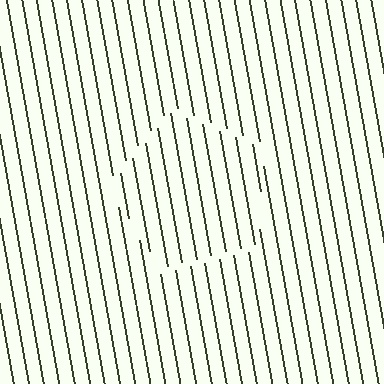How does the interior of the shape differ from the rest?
The interior of the shape contains the same grating, shifted by half a period — the contour is defined by the phase discontinuity where line-ends from the inner and outer gratings abut.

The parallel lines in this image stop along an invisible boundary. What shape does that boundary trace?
An illusory pentagon. The interior of the shape contains the same grating, shifted by half a period — the contour is defined by the phase discontinuity where line-ends from the inner and outer gratings abut.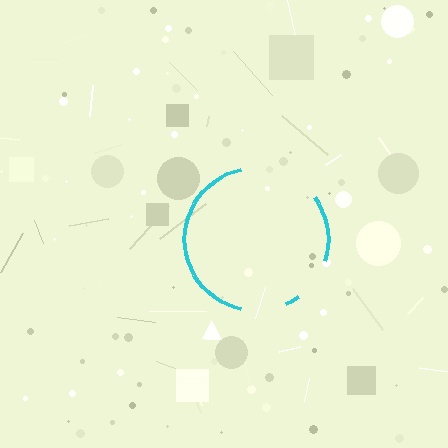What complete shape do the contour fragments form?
The contour fragments form a circle.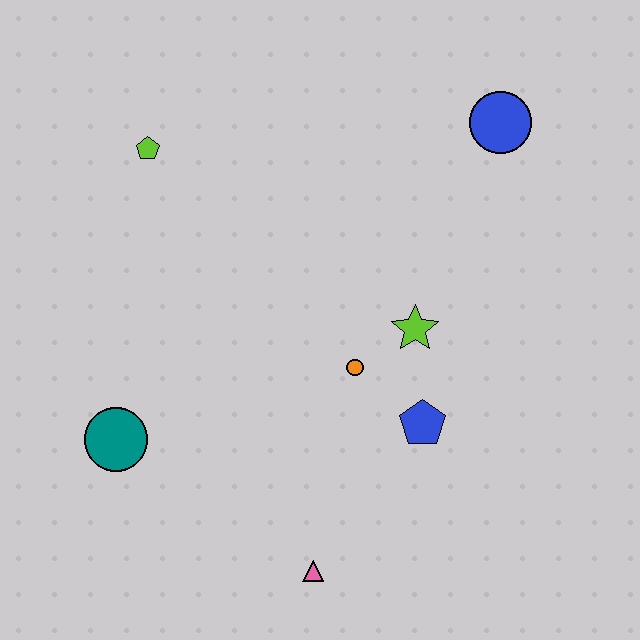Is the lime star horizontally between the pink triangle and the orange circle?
No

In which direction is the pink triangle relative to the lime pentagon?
The pink triangle is below the lime pentagon.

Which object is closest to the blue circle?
The lime star is closest to the blue circle.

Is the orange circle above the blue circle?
No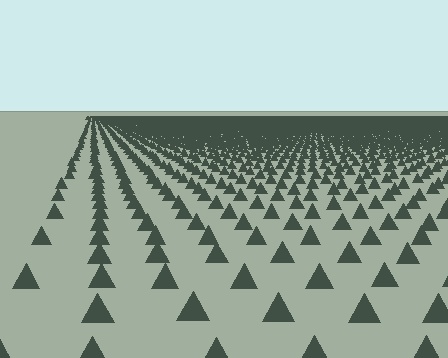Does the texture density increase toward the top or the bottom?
Density increases toward the top.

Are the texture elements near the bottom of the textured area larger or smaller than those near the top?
Larger. Near the bottom, elements are closer to the viewer and appear at a bigger on-screen size.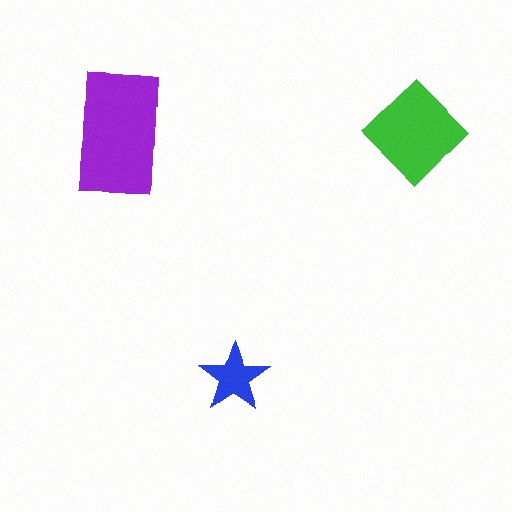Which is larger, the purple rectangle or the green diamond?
The purple rectangle.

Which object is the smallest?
The blue star.